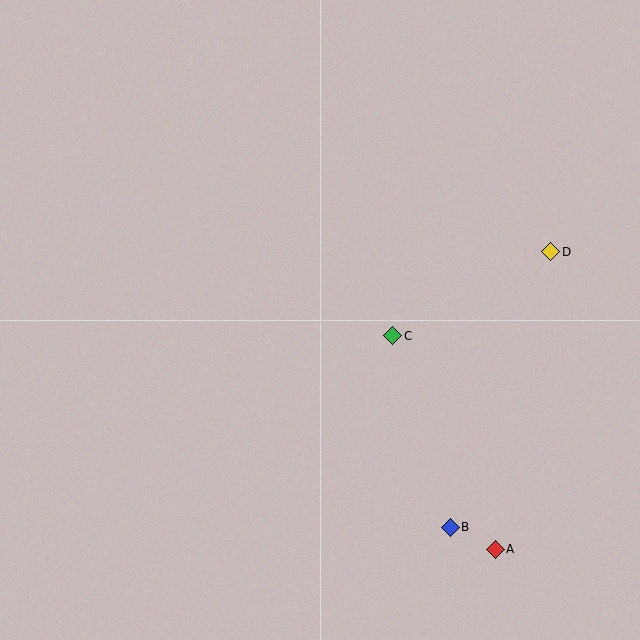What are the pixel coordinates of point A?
Point A is at (495, 549).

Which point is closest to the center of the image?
Point C at (393, 336) is closest to the center.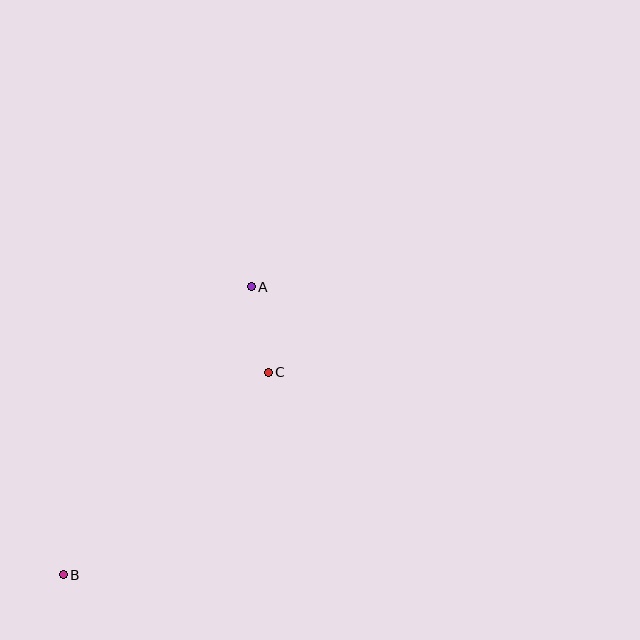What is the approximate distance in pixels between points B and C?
The distance between B and C is approximately 289 pixels.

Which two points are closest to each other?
Points A and C are closest to each other.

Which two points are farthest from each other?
Points A and B are farthest from each other.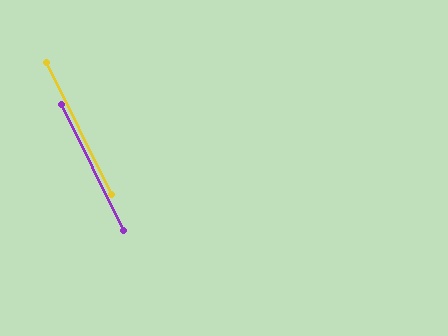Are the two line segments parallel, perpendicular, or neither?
Parallel — their directions differ by only 0.5°.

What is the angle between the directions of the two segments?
Approximately 0 degrees.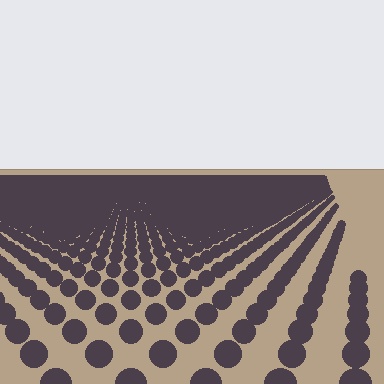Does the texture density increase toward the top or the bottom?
Density increases toward the top.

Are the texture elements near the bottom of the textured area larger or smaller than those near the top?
Larger. Near the bottom, elements are closer to the viewer and appear at a bigger on-screen size.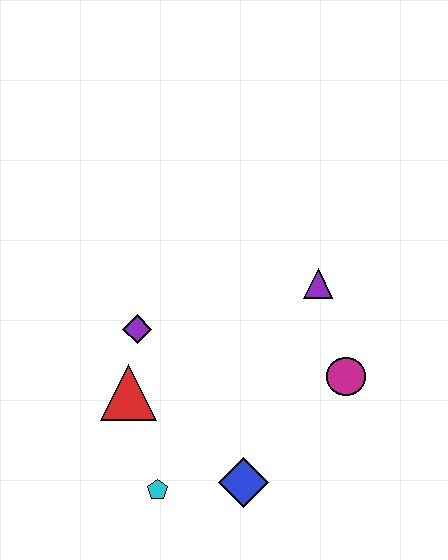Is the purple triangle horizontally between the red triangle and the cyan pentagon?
No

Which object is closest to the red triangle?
The purple diamond is closest to the red triangle.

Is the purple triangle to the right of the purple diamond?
Yes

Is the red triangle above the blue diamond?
Yes